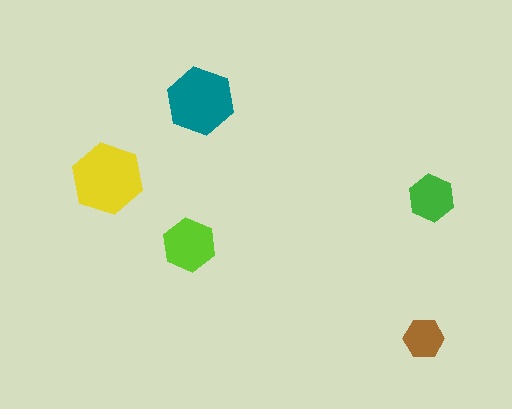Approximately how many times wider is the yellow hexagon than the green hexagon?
About 1.5 times wider.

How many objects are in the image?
There are 5 objects in the image.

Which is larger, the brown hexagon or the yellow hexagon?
The yellow one.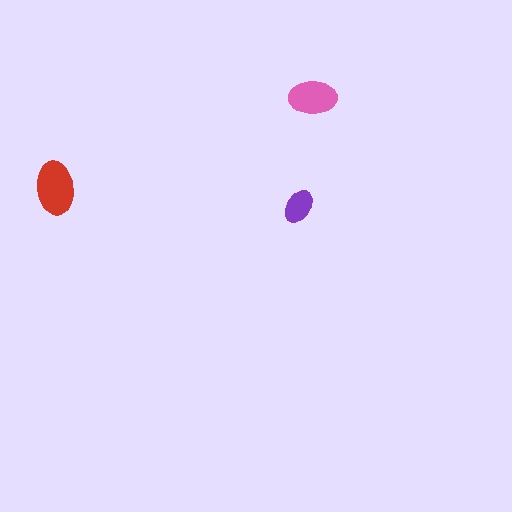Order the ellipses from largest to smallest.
the red one, the pink one, the purple one.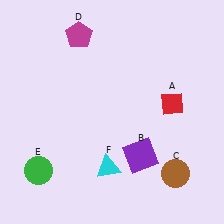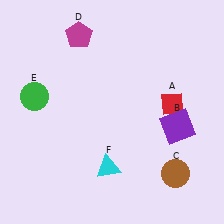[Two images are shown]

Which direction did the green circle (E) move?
The green circle (E) moved up.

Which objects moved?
The objects that moved are: the purple square (B), the green circle (E).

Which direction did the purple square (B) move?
The purple square (B) moved right.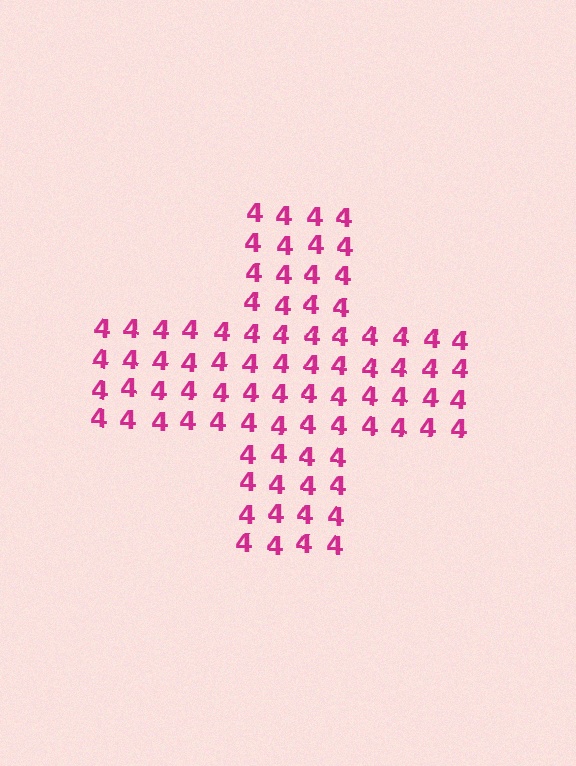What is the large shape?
The large shape is a cross.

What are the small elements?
The small elements are digit 4's.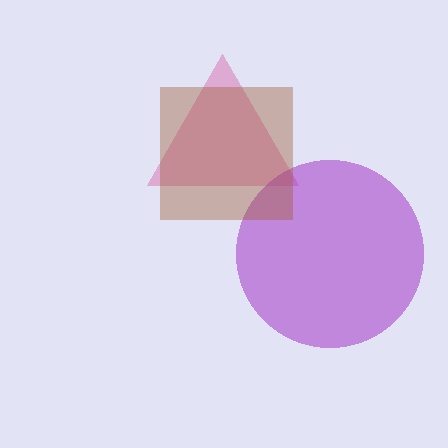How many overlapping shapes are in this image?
There are 3 overlapping shapes in the image.